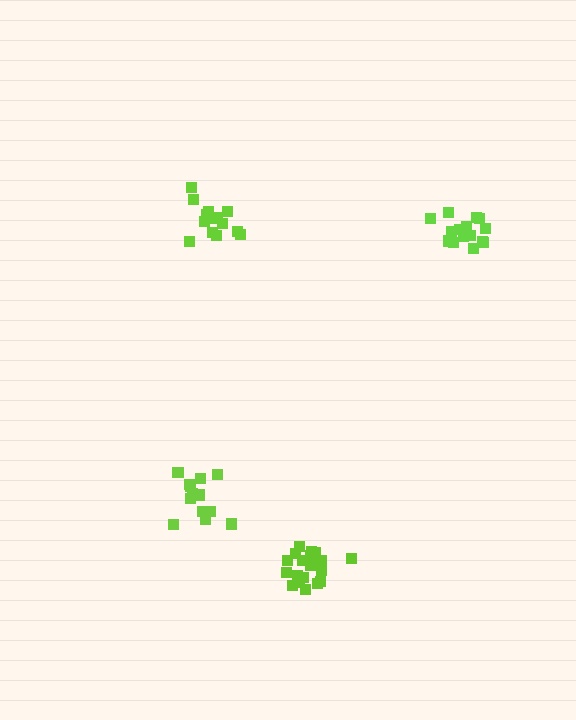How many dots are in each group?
Group 1: 19 dots, Group 2: 14 dots, Group 3: 13 dots, Group 4: 16 dots (62 total).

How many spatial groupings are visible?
There are 4 spatial groupings.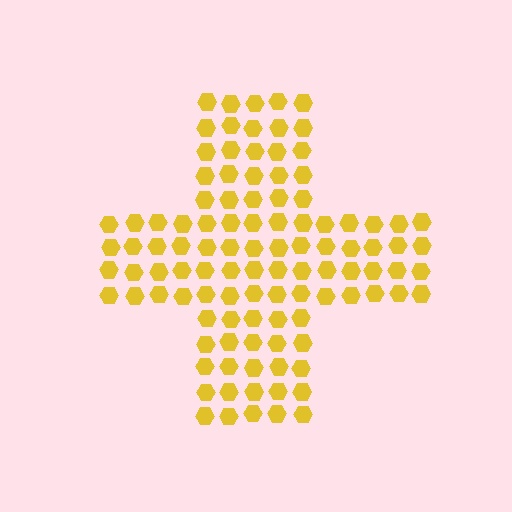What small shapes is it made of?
It is made of small hexagons.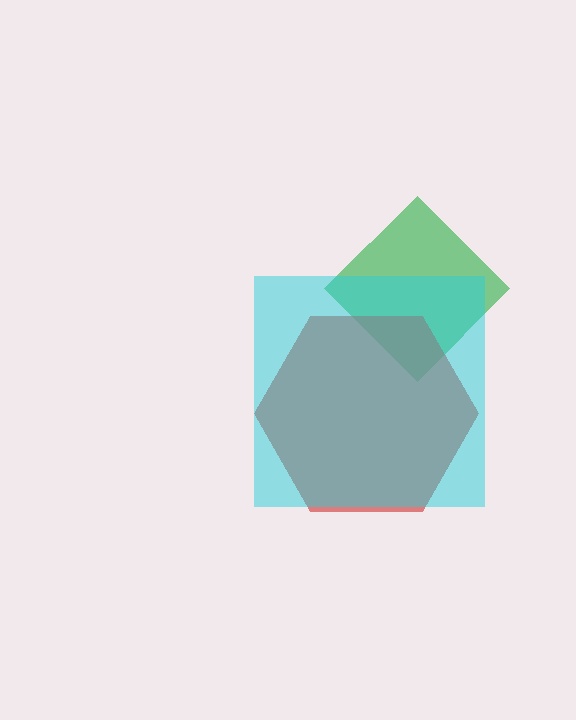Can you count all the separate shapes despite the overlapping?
Yes, there are 3 separate shapes.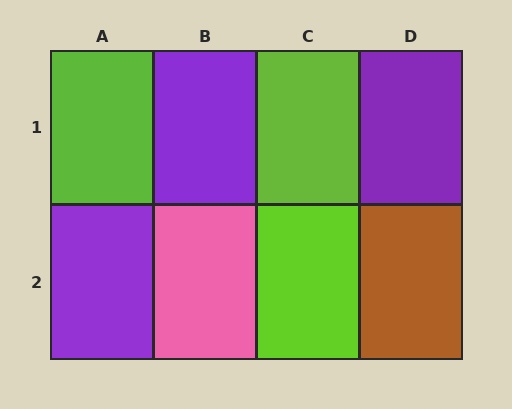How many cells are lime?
3 cells are lime.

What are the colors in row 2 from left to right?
Purple, pink, lime, brown.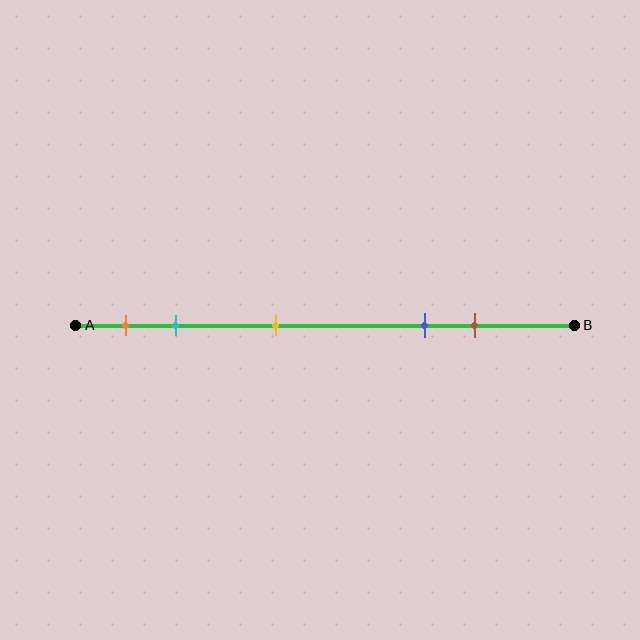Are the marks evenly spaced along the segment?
No, the marks are not evenly spaced.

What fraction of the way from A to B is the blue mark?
The blue mark is approximately 70% (0.7) of the way from A to B.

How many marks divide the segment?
There are 5 marks dividing the segment.